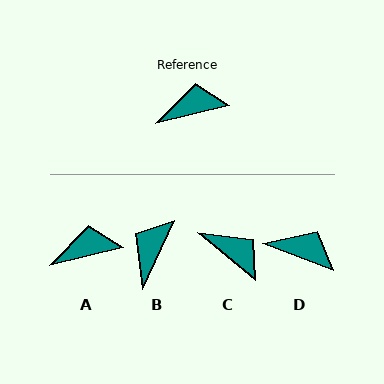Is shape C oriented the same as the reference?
No, it is off by about 53 degrees.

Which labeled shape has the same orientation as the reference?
A.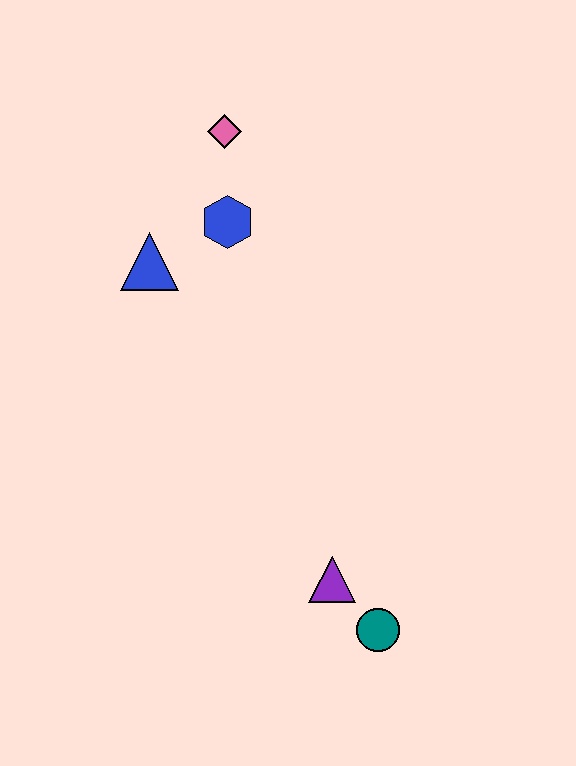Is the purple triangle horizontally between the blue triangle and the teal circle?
Yes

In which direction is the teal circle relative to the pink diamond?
The teal circle is below the pink diamond.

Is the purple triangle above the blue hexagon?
No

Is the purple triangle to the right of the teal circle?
No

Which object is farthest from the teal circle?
The pink diamond is farthest from the teal circle.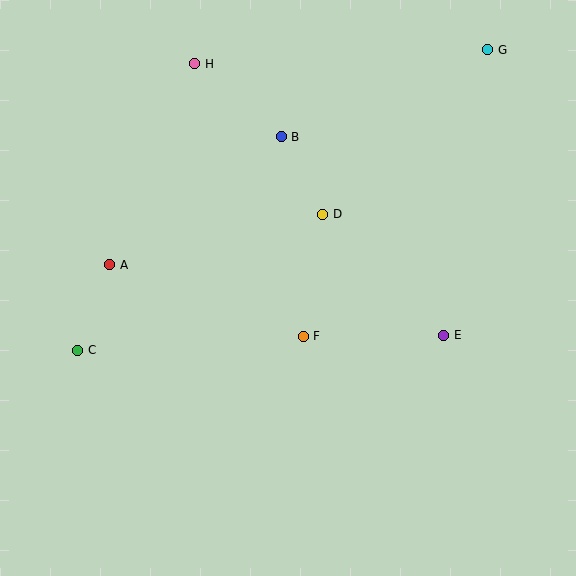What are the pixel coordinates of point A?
Point A is at (110, 265).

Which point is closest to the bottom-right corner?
Point E is closest to the bottom-right corner.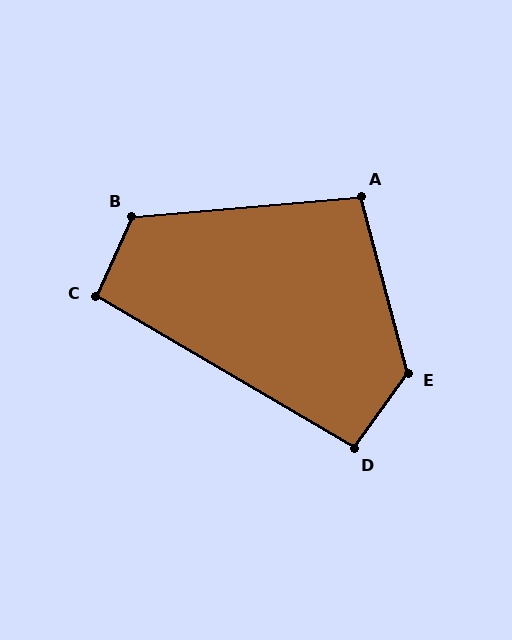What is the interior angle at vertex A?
Approximately 100 degrees (obtuse).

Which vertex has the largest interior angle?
E, at approximately 129 degrees.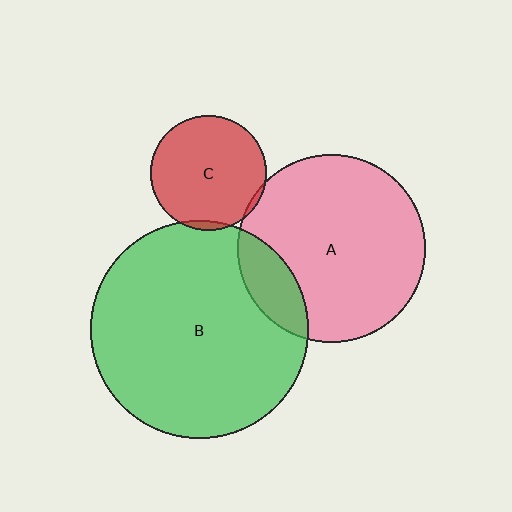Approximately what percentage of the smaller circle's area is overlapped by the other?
Approximately 5%.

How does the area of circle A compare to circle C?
Approximately 2.6 times.